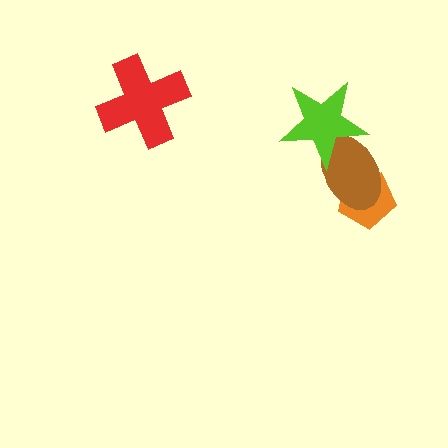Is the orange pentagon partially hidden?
Yes, it is partially covered by another shape.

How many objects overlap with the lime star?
1 object overlaps with the lime star.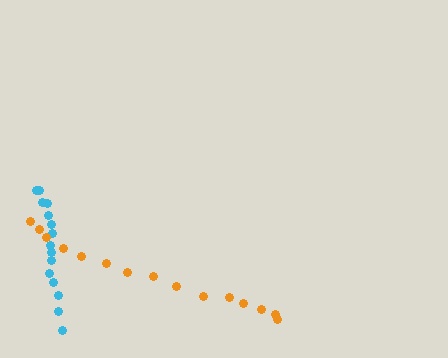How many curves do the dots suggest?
There are 2 distinct paths.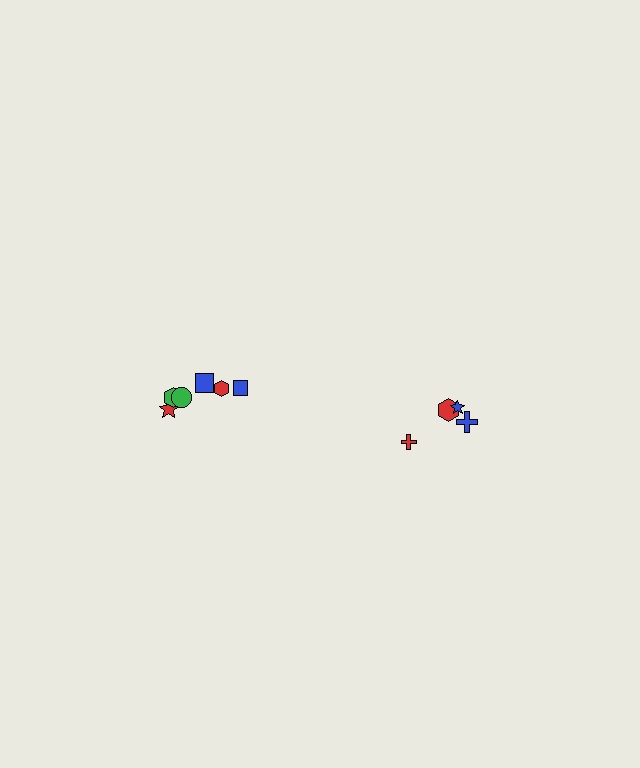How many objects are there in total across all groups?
There are 10 objects.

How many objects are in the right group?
There are 4 objects.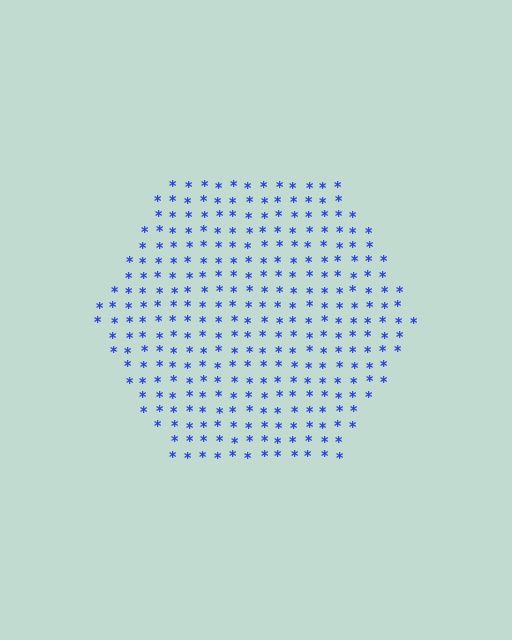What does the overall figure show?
The overall figure shows a hexagon.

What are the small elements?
The small elements are asterisks.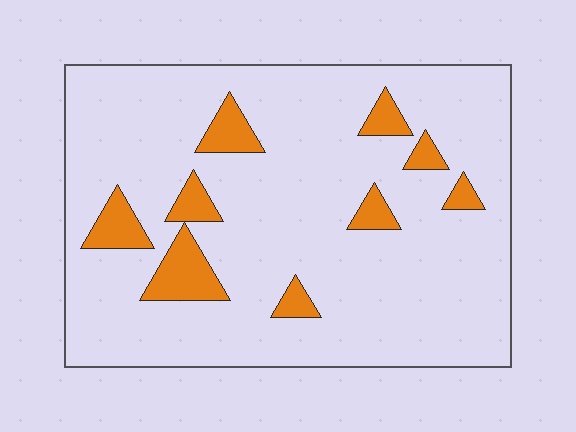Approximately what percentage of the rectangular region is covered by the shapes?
Approximately 10%.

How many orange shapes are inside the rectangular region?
9.